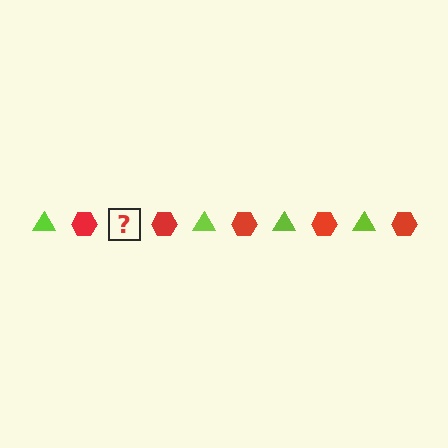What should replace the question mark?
The question mark should be replaced with a lime triangle.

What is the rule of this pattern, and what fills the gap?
The rule is that the pattern alternates between lime triangle and red hexagon. The gap should be filled with a lime triangle.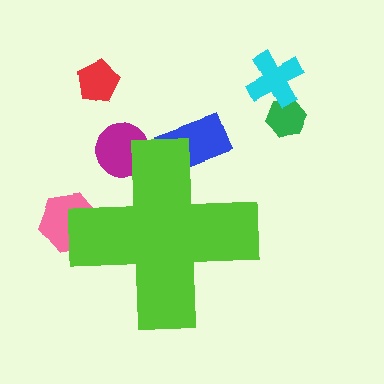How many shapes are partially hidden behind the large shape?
3 shapes are partially hidden.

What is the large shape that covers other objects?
A lime cross.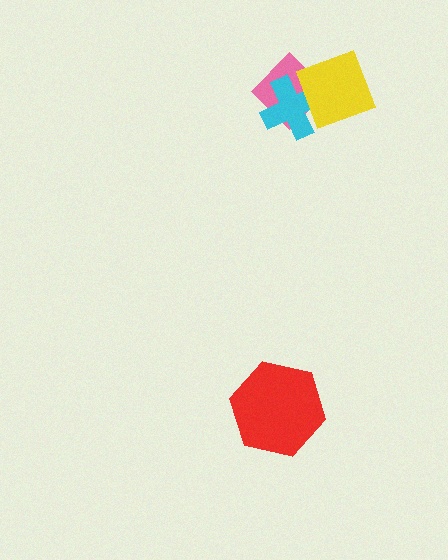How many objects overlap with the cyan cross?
2 objects overlap with the cyan cross.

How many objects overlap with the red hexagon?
0 objects overlap with the red hexagon.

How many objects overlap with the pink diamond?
2 objects overlap with the pink diamond.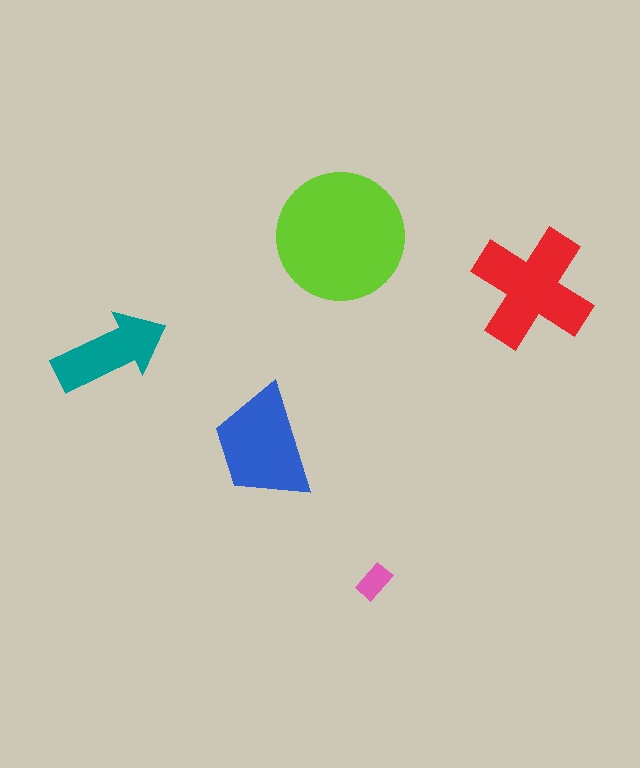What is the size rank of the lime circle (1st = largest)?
1st.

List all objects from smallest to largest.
The pink rectangle, the teal arrow, the blue trapezoid, the red cross, the lime circle.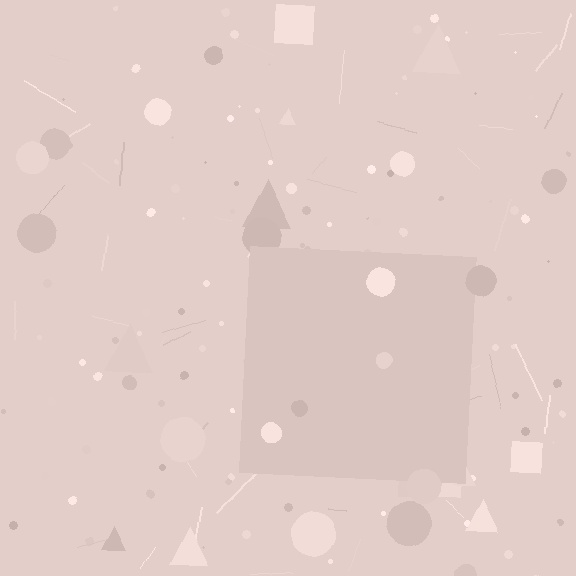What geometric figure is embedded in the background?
A square is embedded in the background.